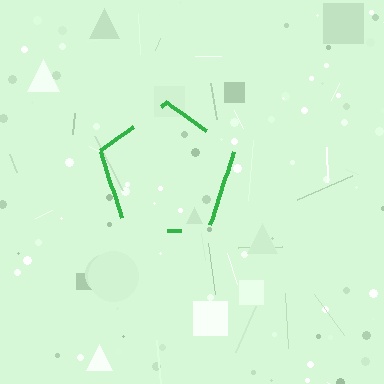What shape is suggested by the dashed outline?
The dashed outline suggests a pentagon.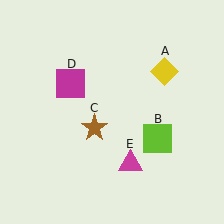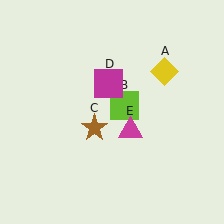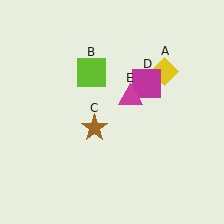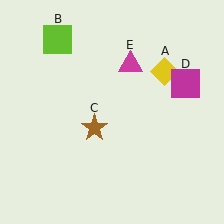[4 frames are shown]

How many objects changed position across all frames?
3 objects changed position: lime square (object B), magenta square (object D), magenta triangle (object E).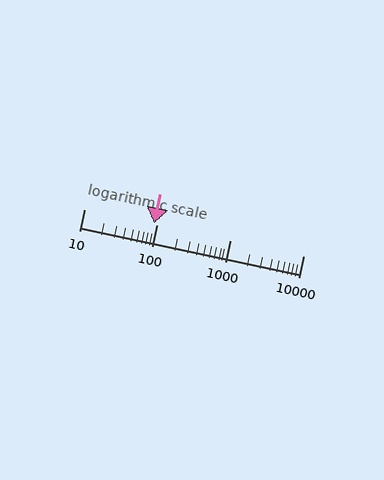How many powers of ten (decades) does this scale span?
The scale spans 3 decades, from 10 to 10000.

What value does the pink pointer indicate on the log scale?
The pointer indicates approximately 92.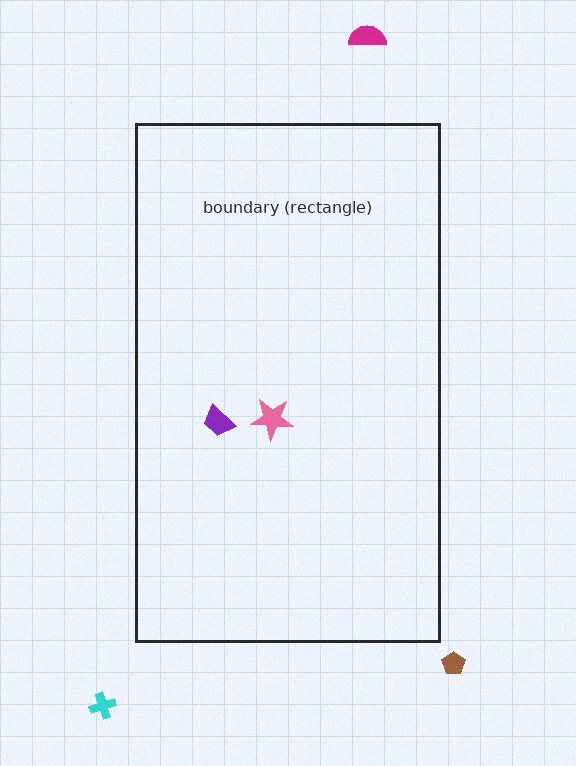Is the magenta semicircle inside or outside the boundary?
Outside.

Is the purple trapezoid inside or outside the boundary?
Inside.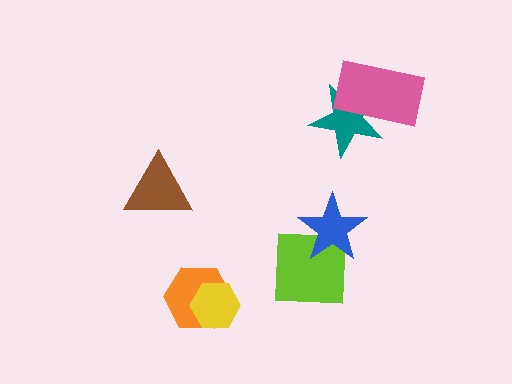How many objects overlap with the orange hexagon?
1 object overlaps with the orange hexagon.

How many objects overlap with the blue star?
1 object overlaps with the blue star.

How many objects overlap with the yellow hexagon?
1 object overlaps with the yellow hexagon.